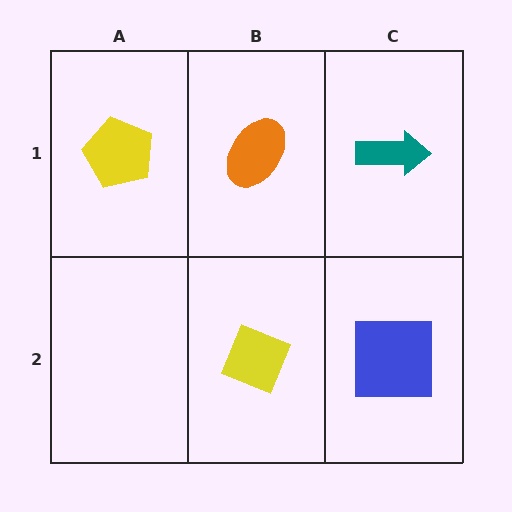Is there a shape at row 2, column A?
No, that cell is empty.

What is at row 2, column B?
A yellow diamond.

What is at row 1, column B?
An orange ellipse.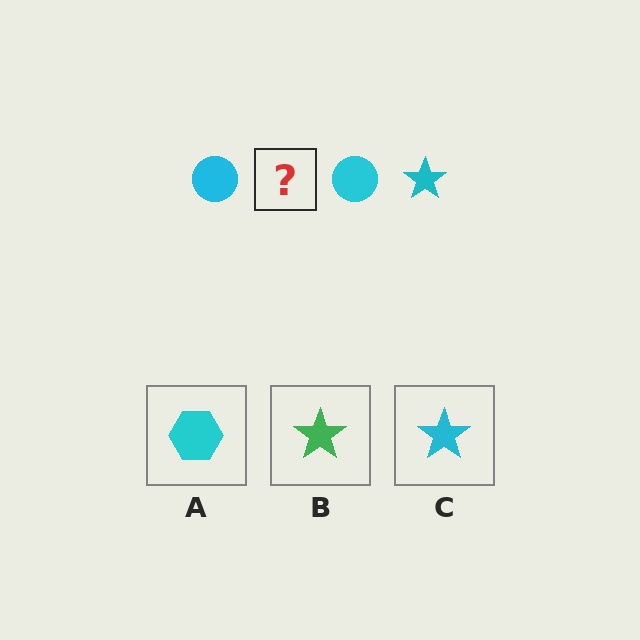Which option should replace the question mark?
Option C.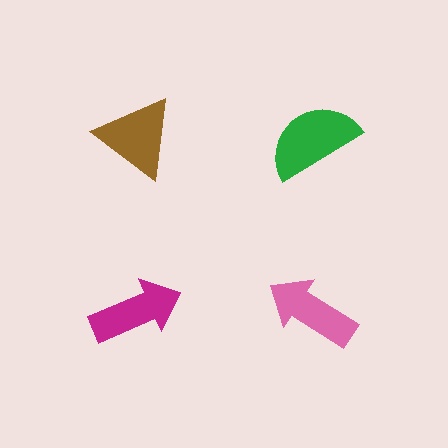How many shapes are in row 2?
2 shapes.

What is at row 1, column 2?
A green semicircle.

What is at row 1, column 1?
A brown triangle.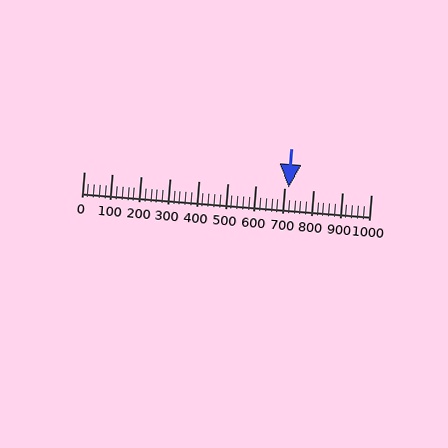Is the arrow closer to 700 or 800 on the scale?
The arrow is closer to 700.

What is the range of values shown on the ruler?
The ruler shows values from 0 to 1000.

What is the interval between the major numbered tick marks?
The major tick marks are spaced 100 units apart.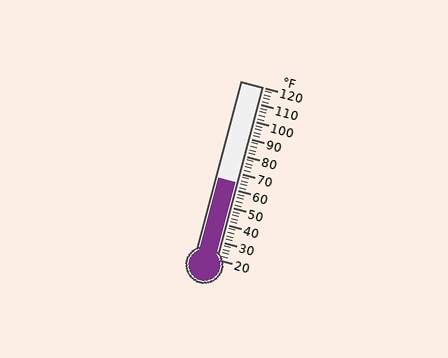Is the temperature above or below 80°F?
The temperature is below 80°F.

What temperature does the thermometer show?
The thermometer shows approximately 64°F.